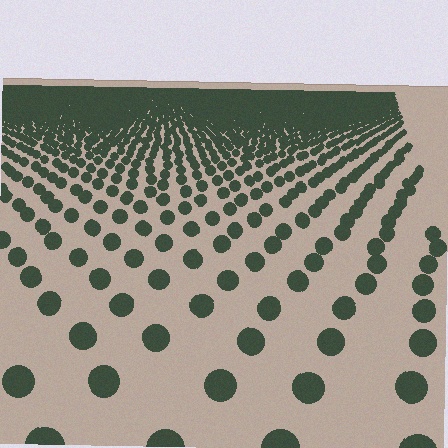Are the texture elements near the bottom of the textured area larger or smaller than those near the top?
Larger. Near the bottom, elements are closer to the viewer and appear at a bigger on-screen size.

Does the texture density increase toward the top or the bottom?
Density increases toward the top.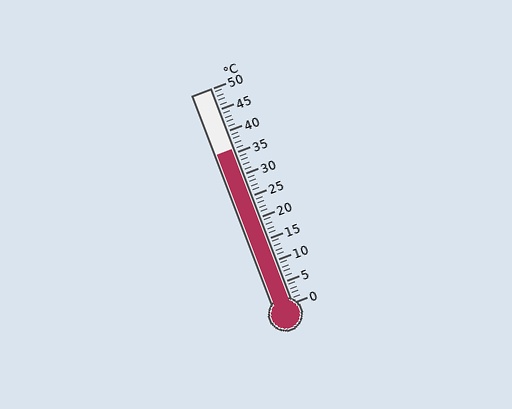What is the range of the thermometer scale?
The thermometer scale ranges from 0°C to 50°C.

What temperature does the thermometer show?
The thermometer shows approximately 36°C.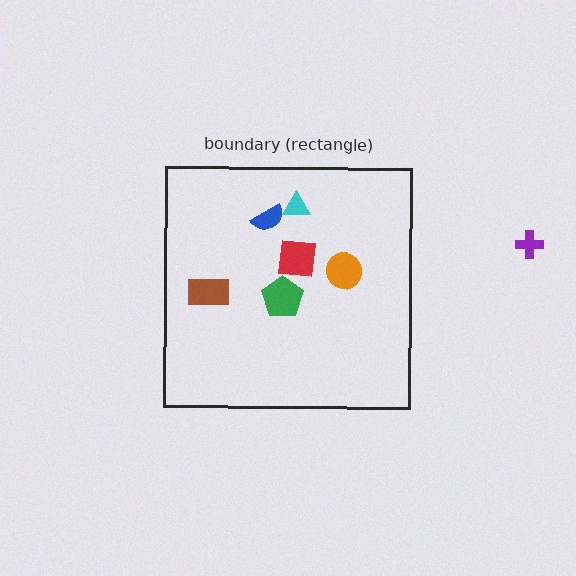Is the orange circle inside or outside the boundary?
Inside.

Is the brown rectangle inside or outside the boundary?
Inside.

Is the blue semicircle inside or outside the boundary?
Inside.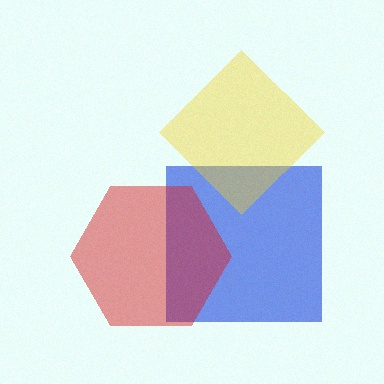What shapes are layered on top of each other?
The layered shapes are: a blue square, a yellow diamond, a red hexagon.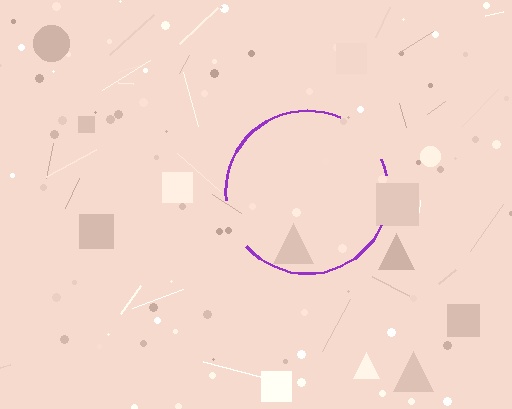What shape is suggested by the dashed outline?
The dashed outline suggests a circle.